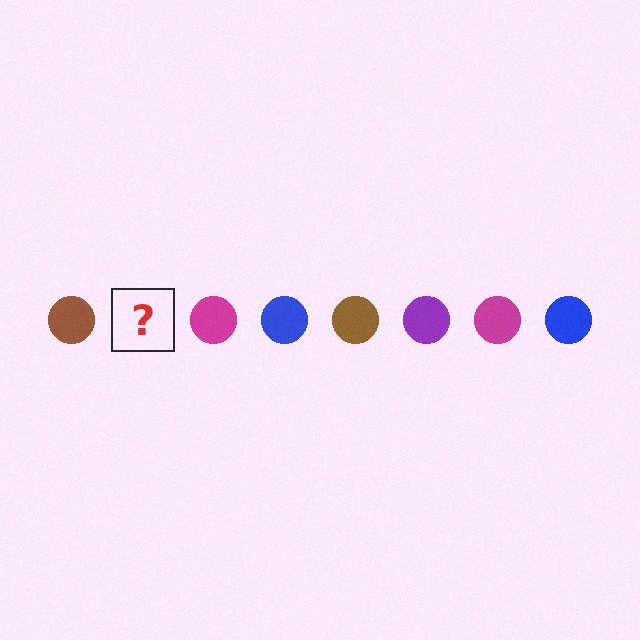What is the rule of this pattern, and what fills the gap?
The rule is that the pattern cycles through brown, purple, magenta, blue circles. The gap should be filled with a purple circle.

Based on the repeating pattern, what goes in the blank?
The blank should be a purple circle.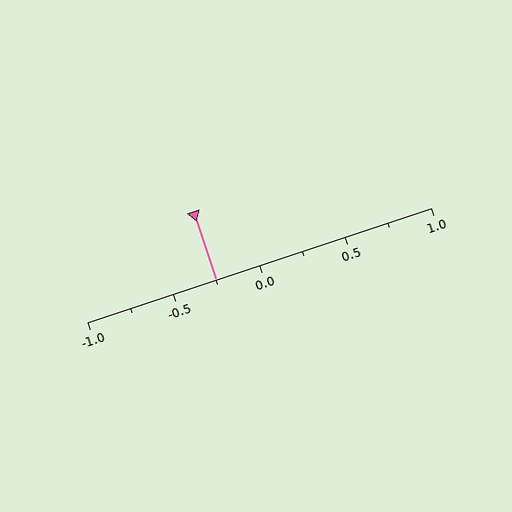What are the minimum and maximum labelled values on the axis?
The axis runs from -1.0 to 1.0.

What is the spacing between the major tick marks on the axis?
The major ticks are spaced 0.5 apart.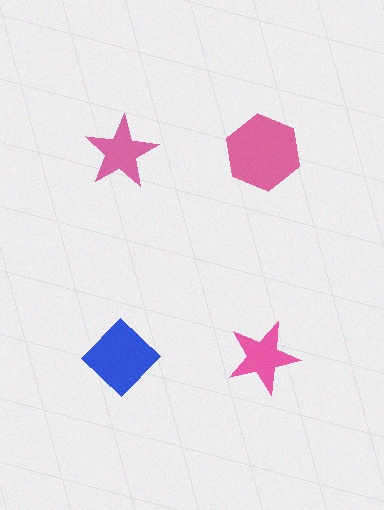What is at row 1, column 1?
A pink star.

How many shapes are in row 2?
2 shapes.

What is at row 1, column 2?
A pink hexagon.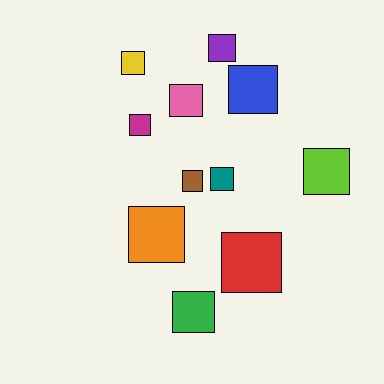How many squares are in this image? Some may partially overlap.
There are 11 squares.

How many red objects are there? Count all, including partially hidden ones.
There is 1 red object.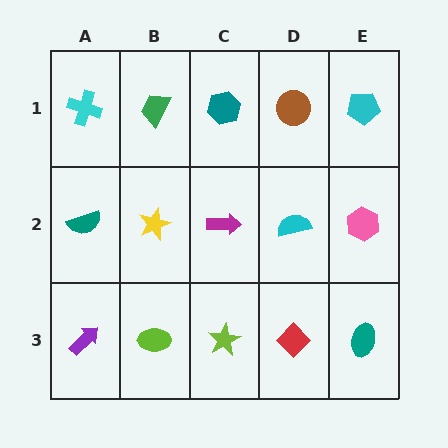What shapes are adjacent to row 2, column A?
A cyan cross (row 1, column A), a purple arrow (row 3, column A), a yellow star (row 2, column B).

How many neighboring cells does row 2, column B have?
4.